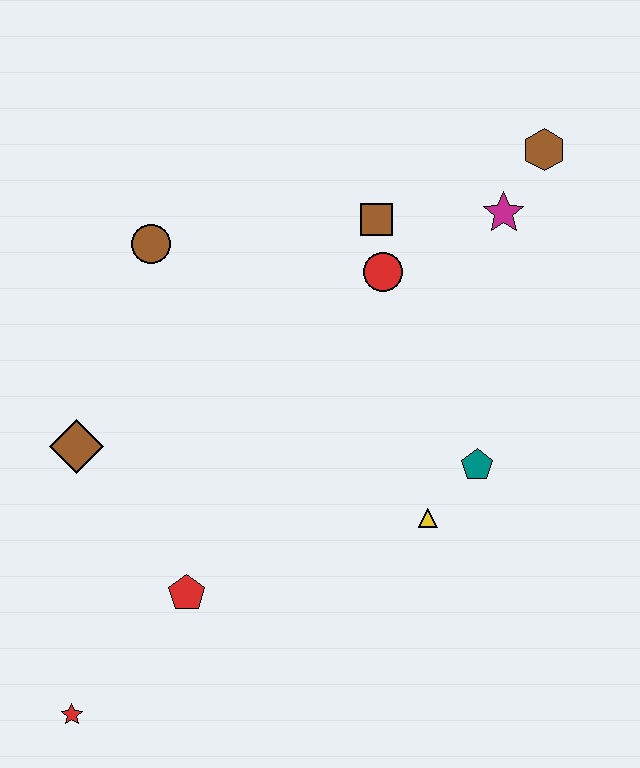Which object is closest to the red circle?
The brown square is closest to the red circle.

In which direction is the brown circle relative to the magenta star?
The brown circle is to the left of the magenta star.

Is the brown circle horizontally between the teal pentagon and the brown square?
No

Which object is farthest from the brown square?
The red star is farthest from the brown square.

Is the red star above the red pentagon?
No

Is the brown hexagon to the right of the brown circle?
Yes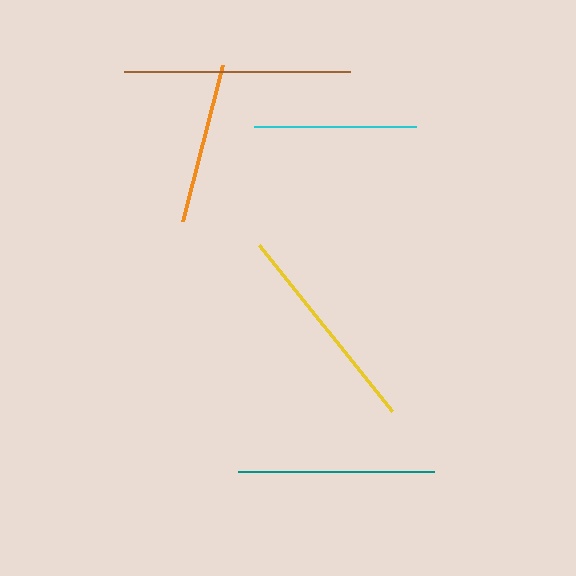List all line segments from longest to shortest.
From longest to shortest: brown, yellow, teal, cyan, orange.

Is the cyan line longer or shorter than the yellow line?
The yellow line is longer than the cyan line.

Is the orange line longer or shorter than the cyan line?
The cyan line is longer than the orange line.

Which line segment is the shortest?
The orange line is the shortest at approximately 161 pixels.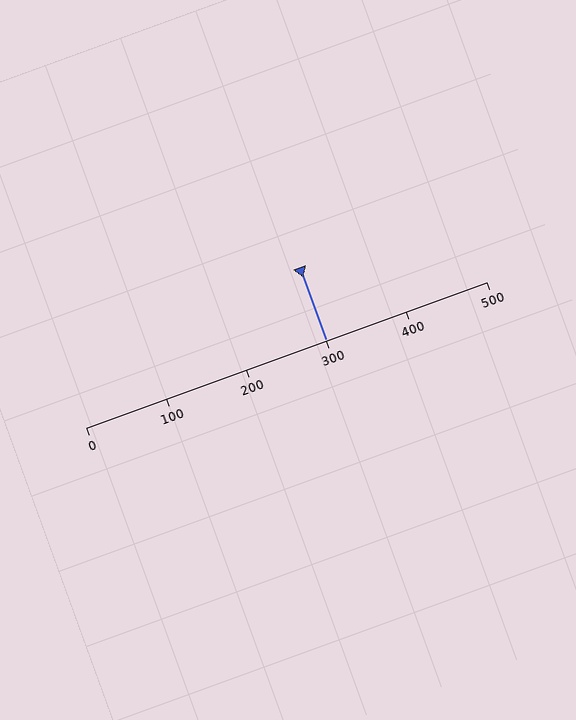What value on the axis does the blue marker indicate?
The marker indicates approximately 300.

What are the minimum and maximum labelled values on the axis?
The axis runs from 0 to 500.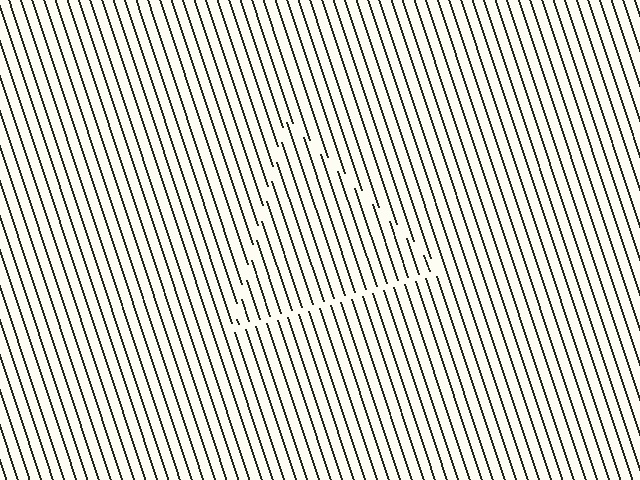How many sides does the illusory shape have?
3 sides — the line-ends trace a triangle.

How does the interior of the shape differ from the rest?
The interior of the shape contains the same grating, shifted by half a period — the contour is defined by the phase discontinuity where line-ends from the inner and outer gratings abut.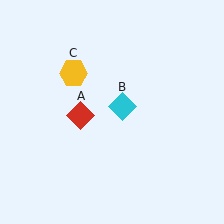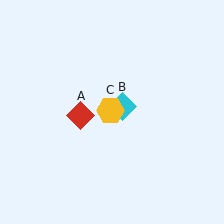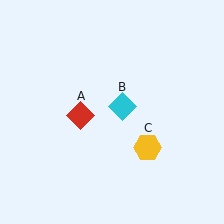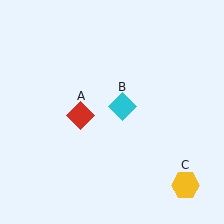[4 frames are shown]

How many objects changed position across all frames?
1 object changed position: yellow hexagon (object C).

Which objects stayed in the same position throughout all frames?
Red diamond (object A) and cyan diamond (object B) remained stationary.